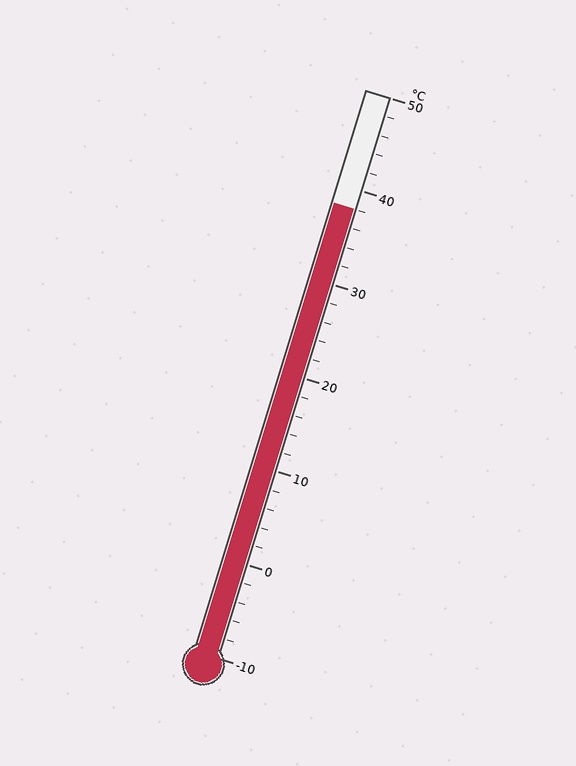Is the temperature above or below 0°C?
The temperature is above 0°C.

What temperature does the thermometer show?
The thermometer shows approximately 38°C.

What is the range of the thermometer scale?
The thermometer scale ranges from -10°C to 50°C.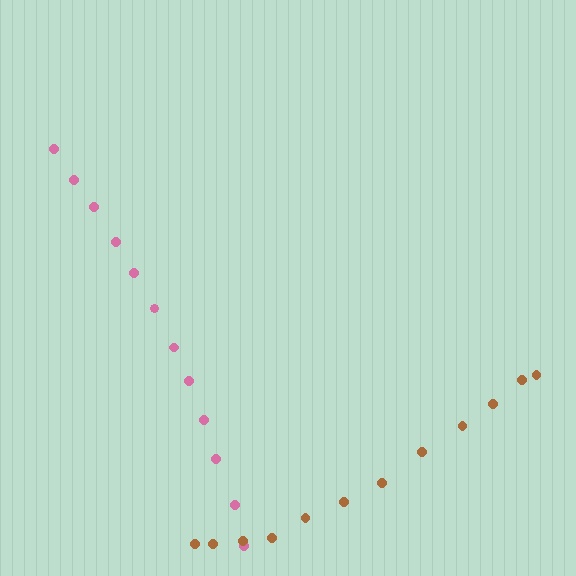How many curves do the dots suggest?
There are 2 distinct paths.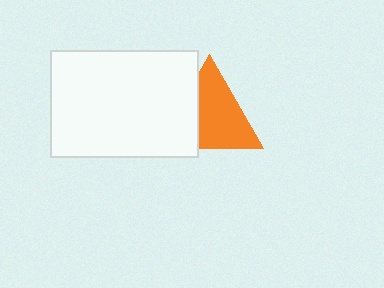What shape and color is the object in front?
The object in front is a white rectangle.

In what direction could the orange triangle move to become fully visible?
The orange triangle could move right. That would shift it out from behind the white rectangle entirely.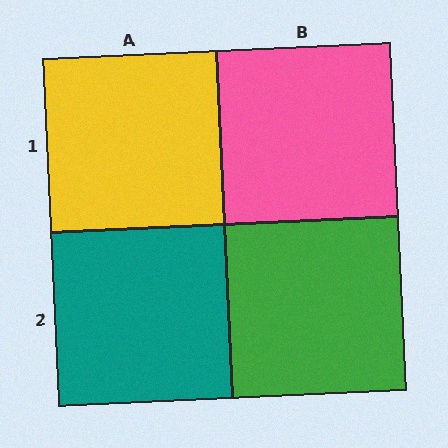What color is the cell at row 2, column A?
Teal.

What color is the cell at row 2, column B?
Green.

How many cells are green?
1 cell is green.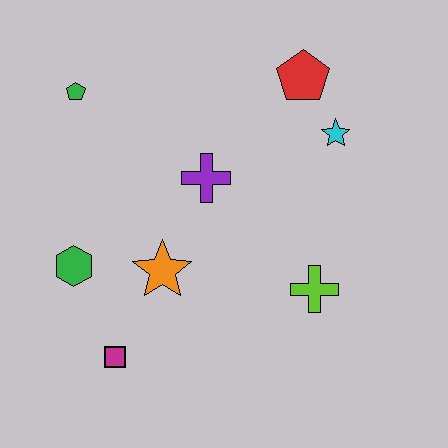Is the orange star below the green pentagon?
Yes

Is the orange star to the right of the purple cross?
No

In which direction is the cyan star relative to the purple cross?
The cyan star is to the right of the purple cross.